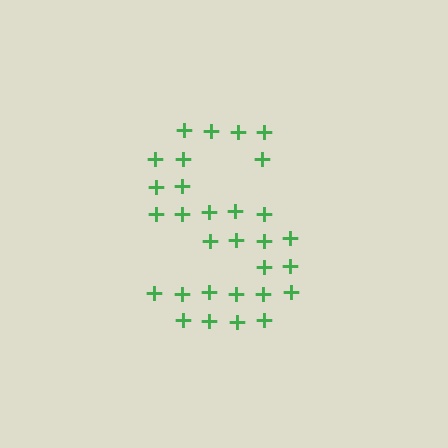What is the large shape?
The large shape is the letter S.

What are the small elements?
The small elements are plus signs.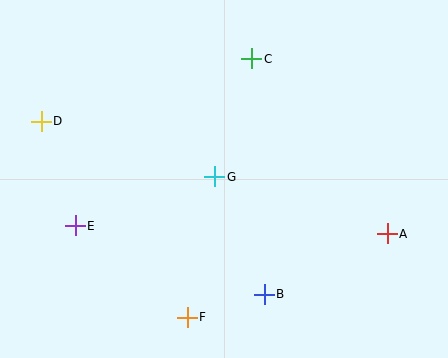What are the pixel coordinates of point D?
Point D is at (41, 121).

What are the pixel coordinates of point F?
Point F is at (187, 317).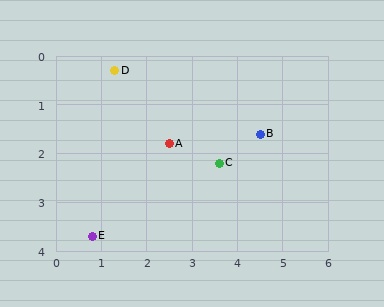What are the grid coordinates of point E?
Point E is at approximately (0.8, 3.7).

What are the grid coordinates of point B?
Point B is at approximately (4.5, 1.6).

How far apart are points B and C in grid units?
Points B and C are about 1.1 grid units apart.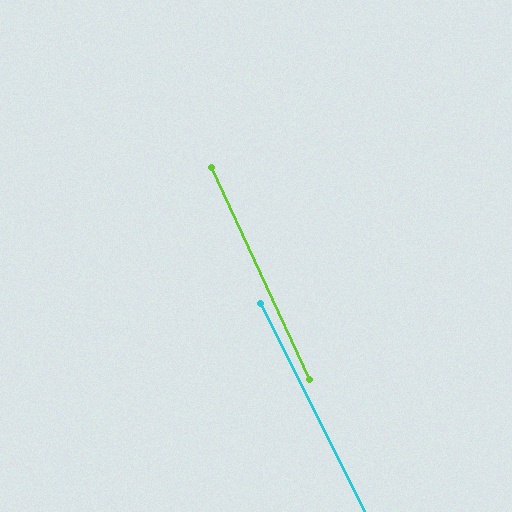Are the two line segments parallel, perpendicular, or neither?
Parallel — their directions differ by only 1.8°.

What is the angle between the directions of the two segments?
Approximately 2 degrees.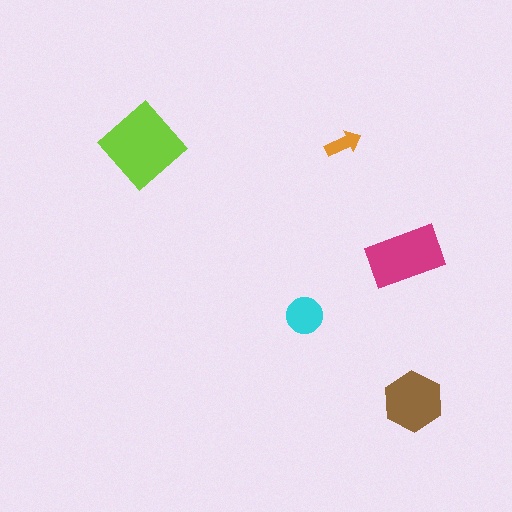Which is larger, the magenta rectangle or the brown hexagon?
The magenta rectangle.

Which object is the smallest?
The orange arrow.